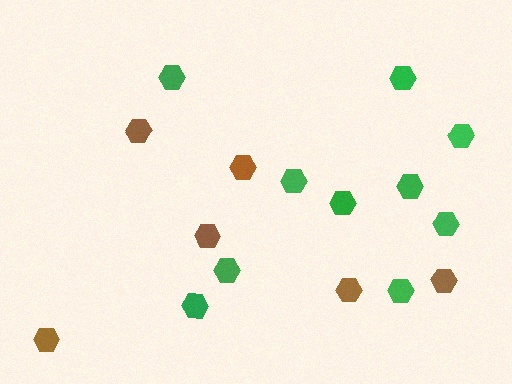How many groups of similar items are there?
There are 2 groups: one group of green hexagons (10) and one group of brown hexagons (6).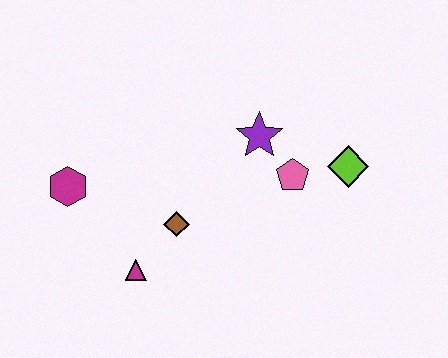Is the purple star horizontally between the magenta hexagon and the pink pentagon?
Yes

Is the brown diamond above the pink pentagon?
No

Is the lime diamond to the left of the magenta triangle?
No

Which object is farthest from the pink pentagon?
The magenta hexagon is farthest from the pink pentagon.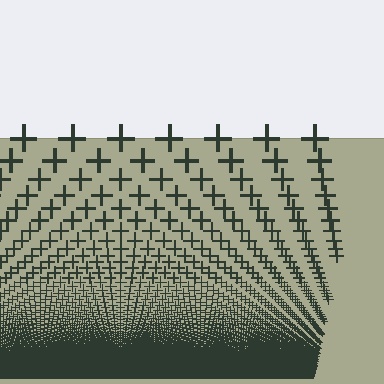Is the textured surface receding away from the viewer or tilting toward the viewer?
The surface appears to tilt toward the viewer. Texture elements get larger and sparser toward the top.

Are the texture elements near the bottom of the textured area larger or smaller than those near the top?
Smaller. The gradient is inverted — elements near the bottom are smaller and denser.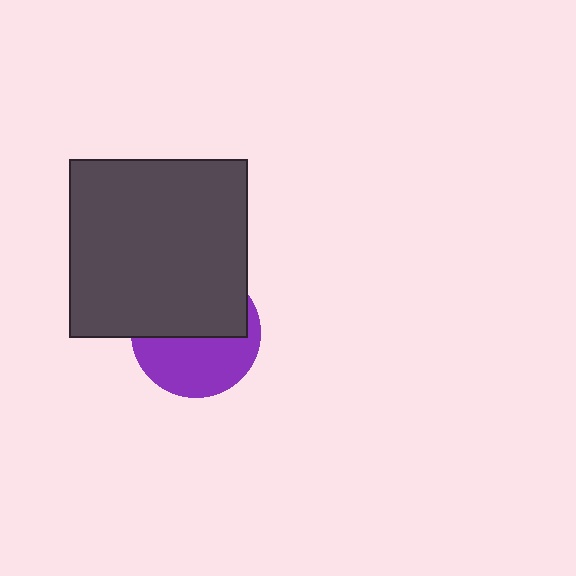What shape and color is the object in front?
The object in front is a dark gray square.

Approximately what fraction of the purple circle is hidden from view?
Roughly 51% of the purple circle is hidden behind the dark gray square.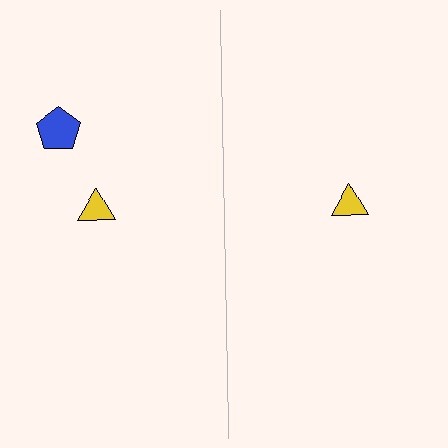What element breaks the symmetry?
A blue pentagon is missing from the right side.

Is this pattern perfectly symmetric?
No, the pattern is not perfectly symmetric. A blue pentagon is missing from the right side.